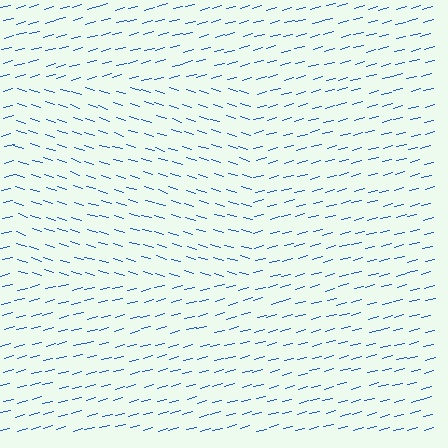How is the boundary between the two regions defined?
The boundary is defined purely by a change in line orientation (approximately 32 degrees difference). All lines are the same color and thickness.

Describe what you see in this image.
The image is filled with small blue line segments. A rectangle region in the image has lines oriented differently from the surrounding lines, creating a visible texture boundary.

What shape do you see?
I see a rectangle.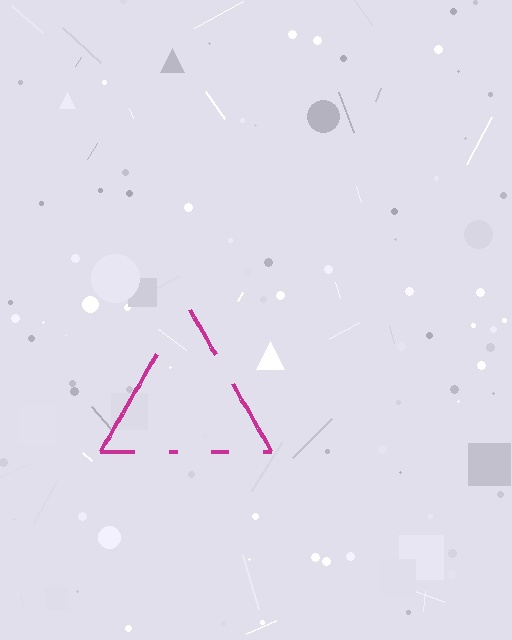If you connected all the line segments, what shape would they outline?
They would outline a triangle.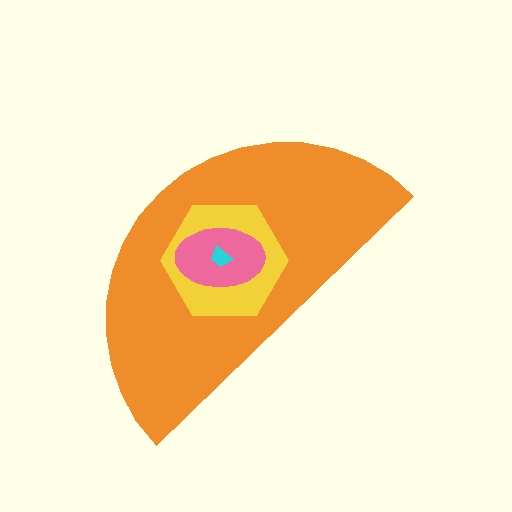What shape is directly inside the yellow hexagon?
The pink ellipse.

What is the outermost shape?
The orange semicircle.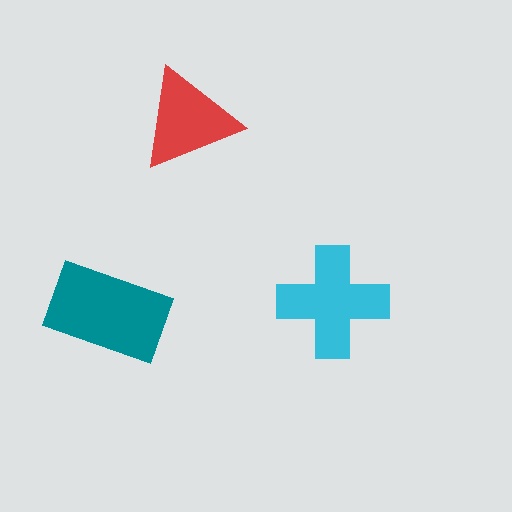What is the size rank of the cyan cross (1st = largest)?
2nd.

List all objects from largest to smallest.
The teal rectangle, the cyan cross, the red triangle.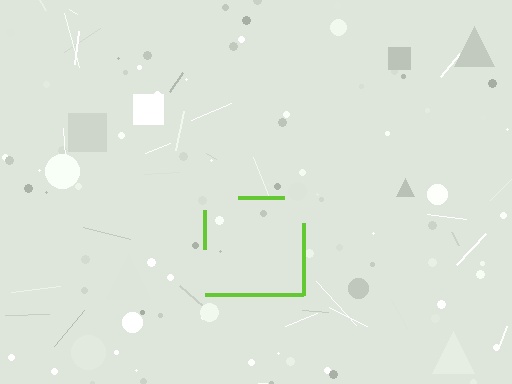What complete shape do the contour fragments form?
The contour fragments form a square.